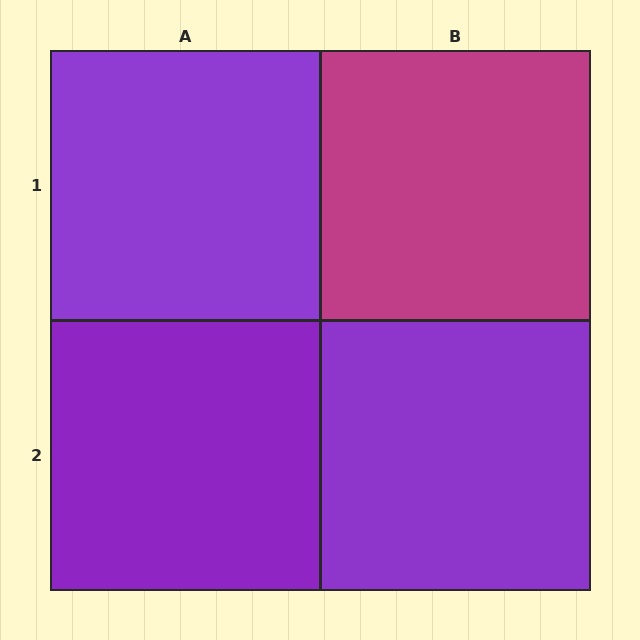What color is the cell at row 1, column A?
Purple.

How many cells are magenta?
1 cell is magenta.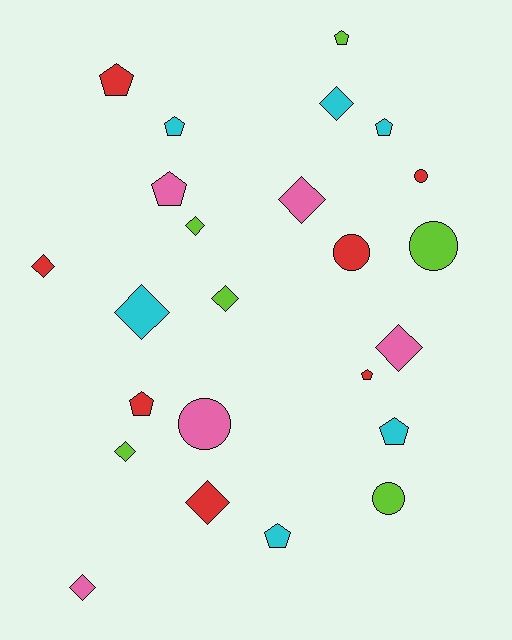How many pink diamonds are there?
There are 3 pink diamonds.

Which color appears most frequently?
Red, with 7 objects.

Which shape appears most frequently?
Diamond, with 10 objects.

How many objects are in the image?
There are 24 objects.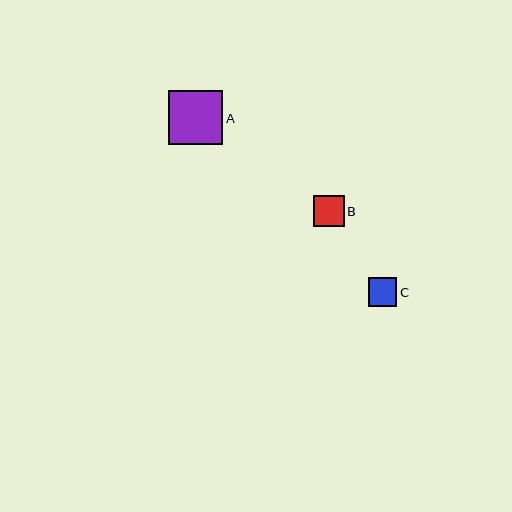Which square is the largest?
Square A is the largest with a size of approximately 55 pixels.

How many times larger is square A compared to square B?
Square A is approximately 1.7 times the size of square B.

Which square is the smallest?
Square C is the smallest with a size of approximately 29 pixels.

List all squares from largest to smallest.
From largest to smallest: A, B, C.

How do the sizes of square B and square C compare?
Square B and square C are approximately the same size.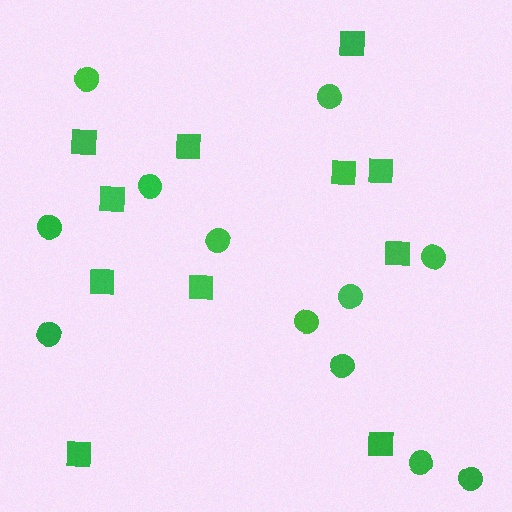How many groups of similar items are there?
There are 2 groups: one group of circles (12) and one group of squares (11).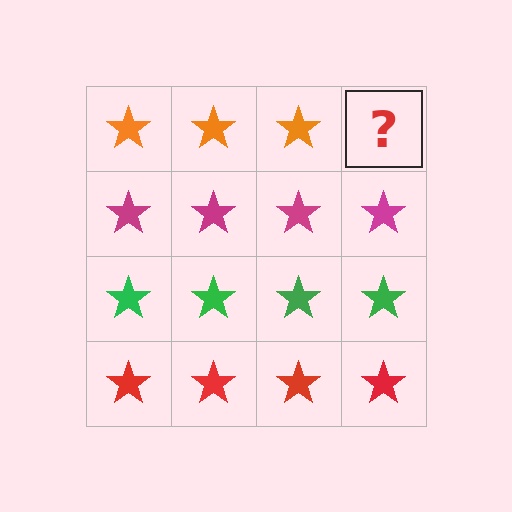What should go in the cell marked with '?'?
The missing cell should contain an orange star.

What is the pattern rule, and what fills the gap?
The rule is that each row has a consistent color. The gap should be filled with an orange star.